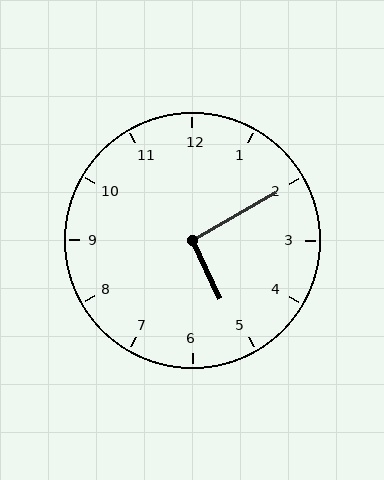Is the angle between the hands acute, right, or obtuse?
It is right.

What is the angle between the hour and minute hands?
Approximately 95 degrees.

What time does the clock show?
5:10.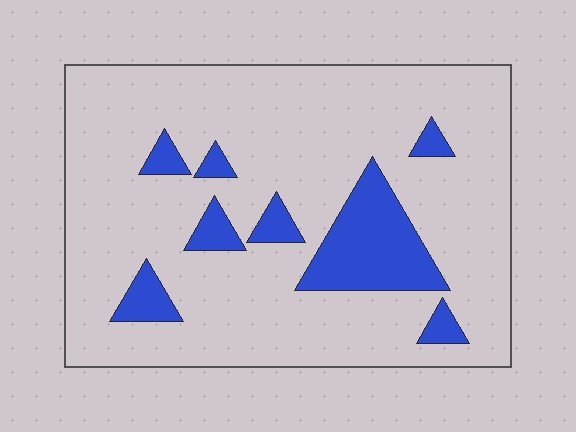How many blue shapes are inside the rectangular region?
8.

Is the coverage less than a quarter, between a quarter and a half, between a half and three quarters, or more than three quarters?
Less than a quarter.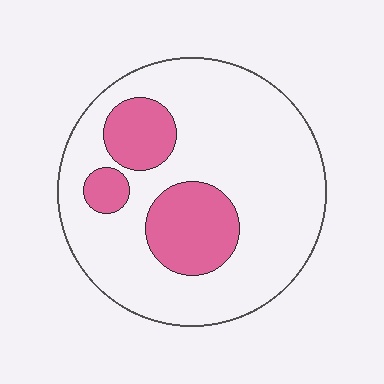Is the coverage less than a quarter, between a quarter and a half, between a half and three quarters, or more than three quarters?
Less than a quarter.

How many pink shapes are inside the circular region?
3.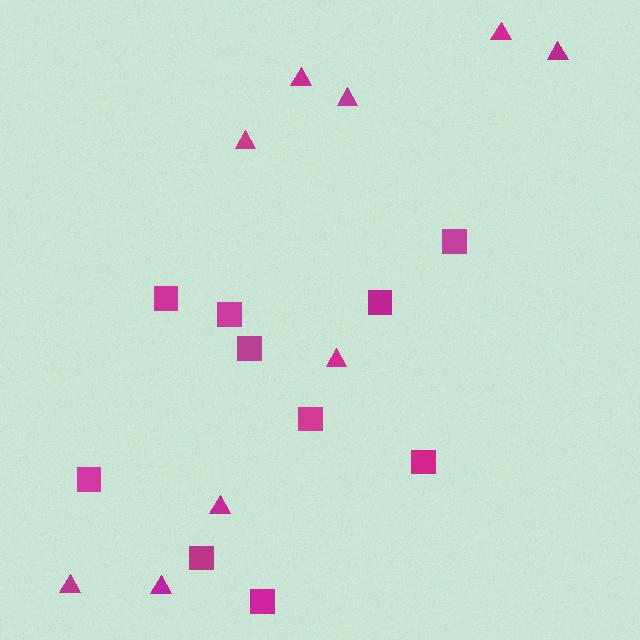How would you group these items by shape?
There are 2 groups: one group of triangles (9) and one group of squares (10).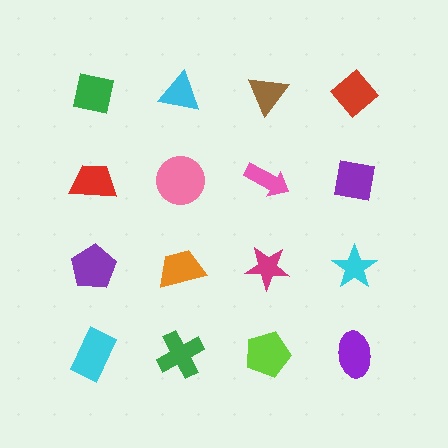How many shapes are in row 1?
4 shapes.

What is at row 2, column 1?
A red trapezoid.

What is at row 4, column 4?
A purple ellipse.